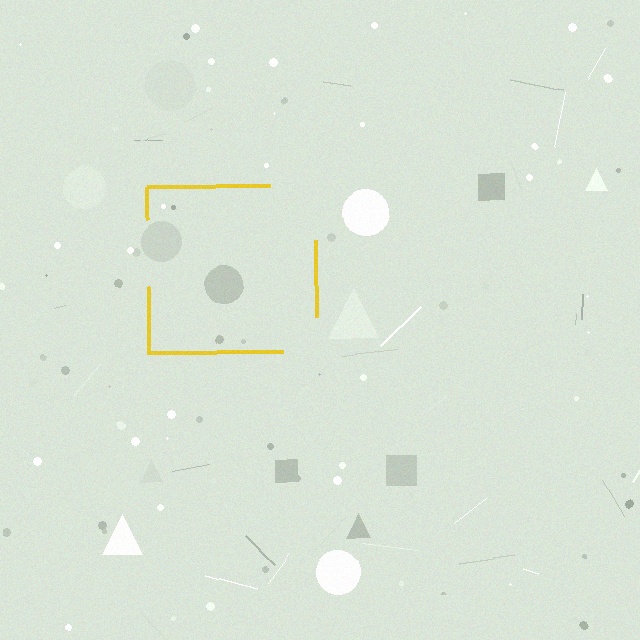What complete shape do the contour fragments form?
The contour fragments form a square.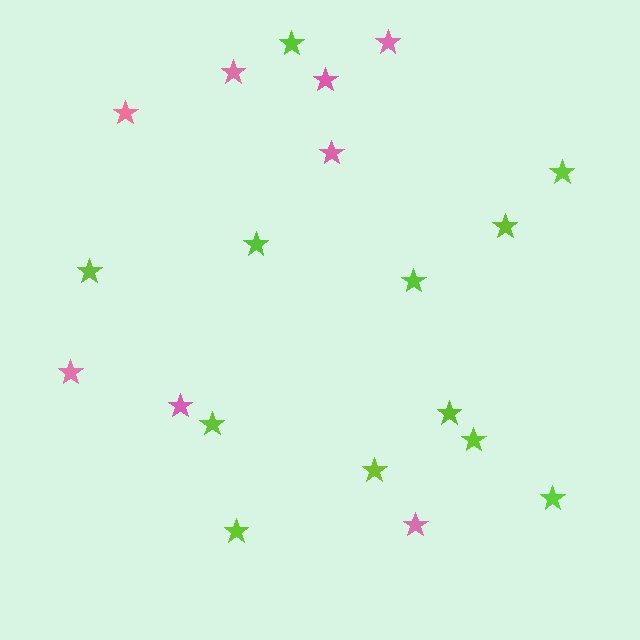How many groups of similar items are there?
There are 2 groups: one group of pink stars (8) and one group of lime stars (12).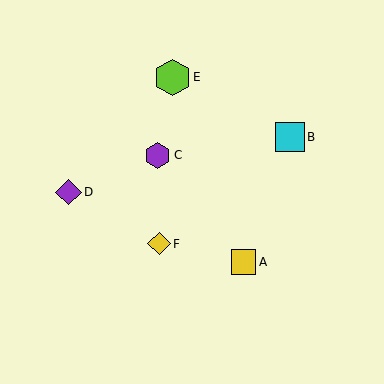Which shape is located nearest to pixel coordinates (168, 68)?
The lime hexagon (labeled E) at (172, 77) is nearest to that location.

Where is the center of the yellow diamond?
The center of the yellow diamond is at (159, 244).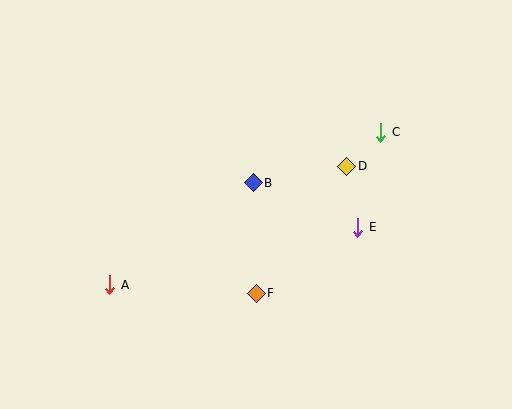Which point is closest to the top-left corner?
Point A is closest to the top-left corner.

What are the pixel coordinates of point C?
Point C is at (381, 132).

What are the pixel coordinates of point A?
Point A is at (110, 285).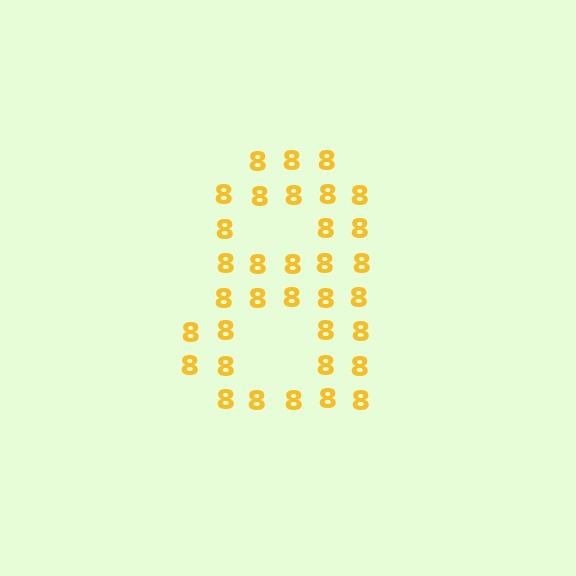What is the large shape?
The large shape is the digit 8.